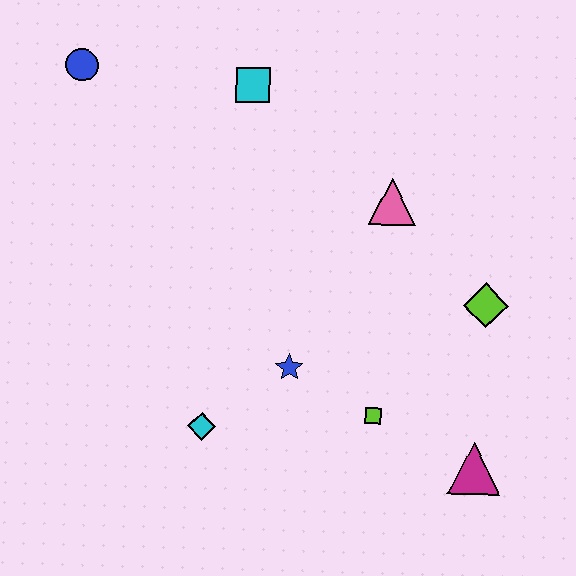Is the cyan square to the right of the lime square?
No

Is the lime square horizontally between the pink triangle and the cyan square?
Yes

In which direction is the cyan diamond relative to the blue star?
The cyan diamond is to the left of the blue star.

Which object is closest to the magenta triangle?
The lime square is closest to the magenta triangle.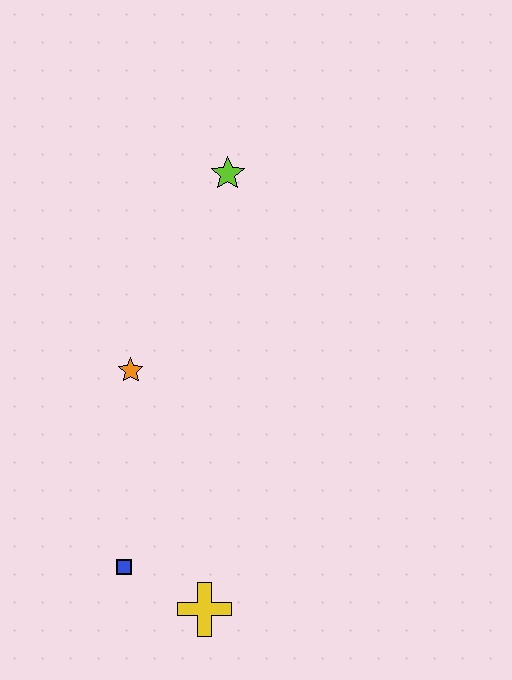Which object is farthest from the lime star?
The yellow cross is farthest from the lime star.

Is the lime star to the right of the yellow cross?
Yes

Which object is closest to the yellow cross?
The blue square is closest to the yellow cross.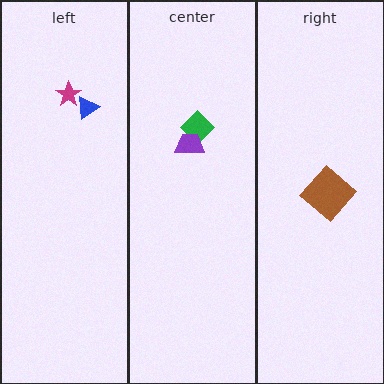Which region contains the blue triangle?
The left region.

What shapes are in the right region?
The brown diamond.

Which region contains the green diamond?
The center region.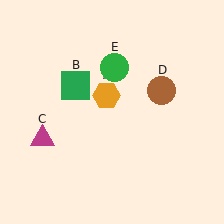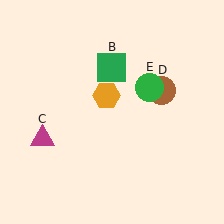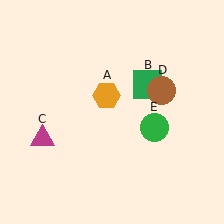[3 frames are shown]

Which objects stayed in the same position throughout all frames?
Orange hexagon (object A) and magenta triangle (object C) and brown circle (object D) remained stationary.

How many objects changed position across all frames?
2 objects changed position: green square (object B), green circle (object E).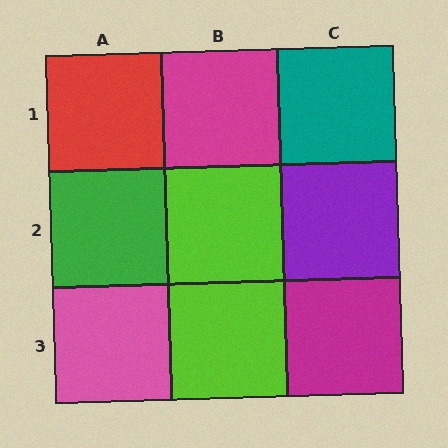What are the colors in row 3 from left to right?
Pink, lime, magenta.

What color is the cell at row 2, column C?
Purple.